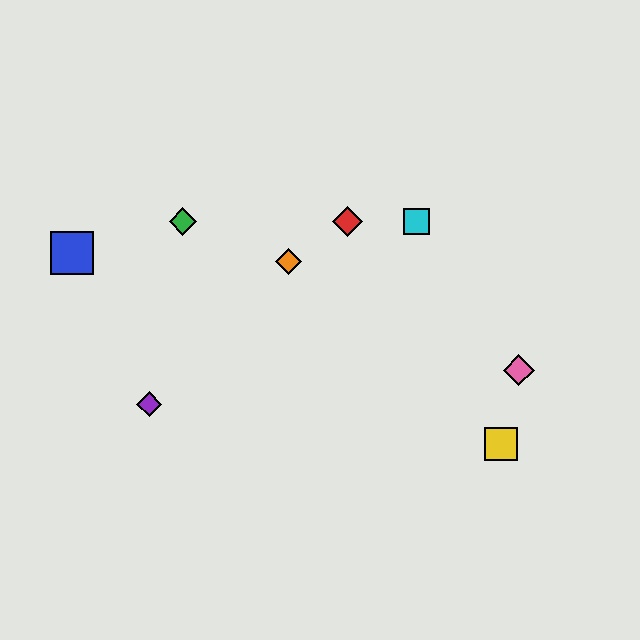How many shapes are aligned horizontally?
3 shapes (the red diamond, the green diamond, the cyan square) are aligned horizontally.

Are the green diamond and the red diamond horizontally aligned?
Yes, both are at y≈221.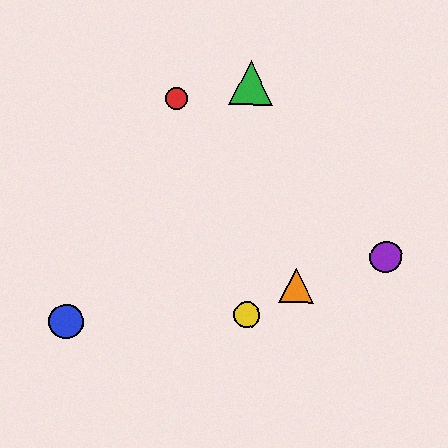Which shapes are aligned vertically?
The green triangle, the yellow circle are aligned vertically.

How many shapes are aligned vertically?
2 shapes (the green triangle, the yellow circle) are aligned vertically.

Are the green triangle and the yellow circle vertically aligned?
Yes, both are at x≈251.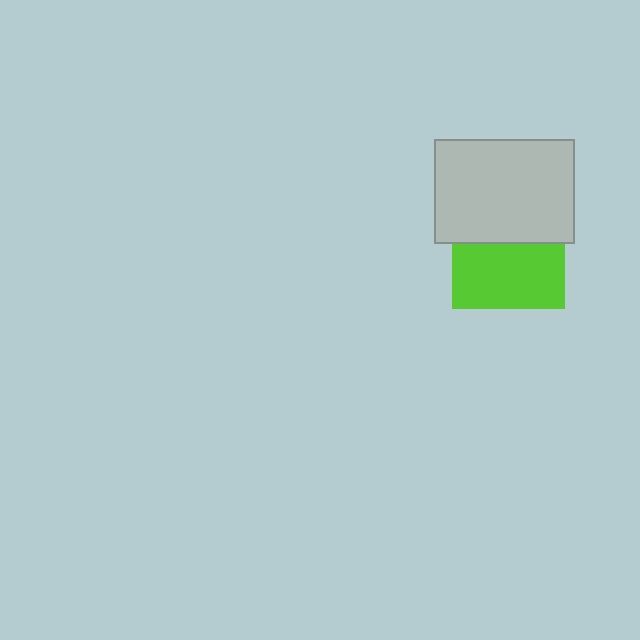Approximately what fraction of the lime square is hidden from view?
Roughly 42% of the lime square is hidden behind the light gray rectangle.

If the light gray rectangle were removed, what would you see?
You would see the complete lime square.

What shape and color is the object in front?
The object in front is a light gray rectangle.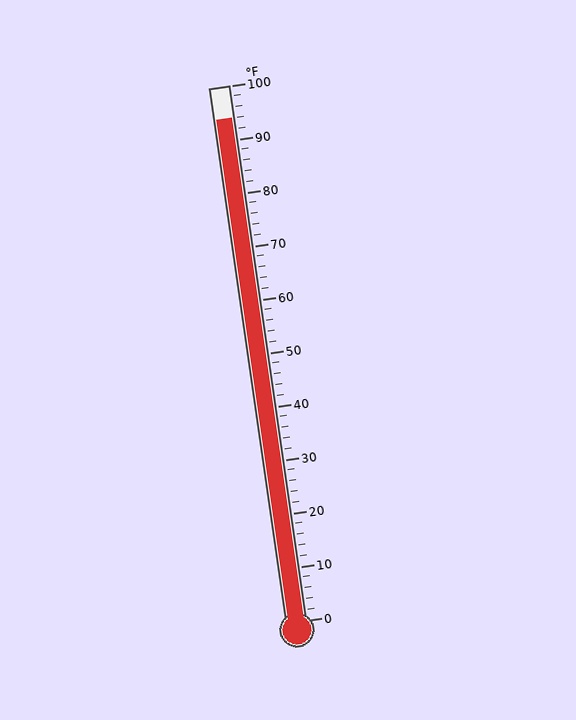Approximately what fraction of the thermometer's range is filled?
The thermometer is filled to approximately 95% of its range.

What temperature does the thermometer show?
The thermometer shows approximately 94°F.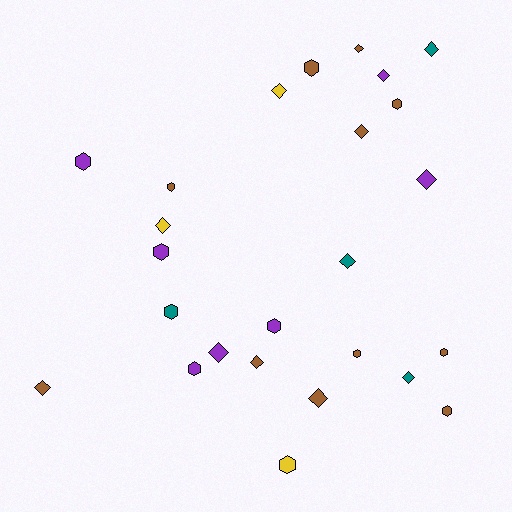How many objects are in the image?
There are 25 objects.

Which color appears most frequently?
Brown, with 11 objects.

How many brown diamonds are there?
There are 5 brown diamonds.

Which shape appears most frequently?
Diamond, with 13 objects.